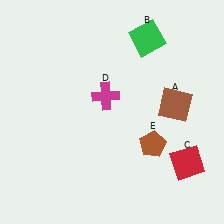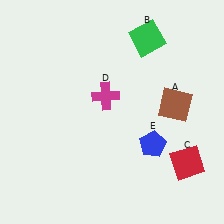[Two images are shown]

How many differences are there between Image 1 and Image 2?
There is 1 difference between the two images.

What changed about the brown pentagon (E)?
In Image 1, E is brown. In Image 2, it changed to blue.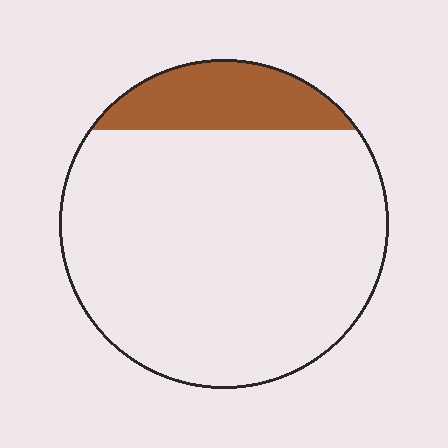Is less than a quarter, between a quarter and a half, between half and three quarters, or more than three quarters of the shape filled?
Less than a quarter.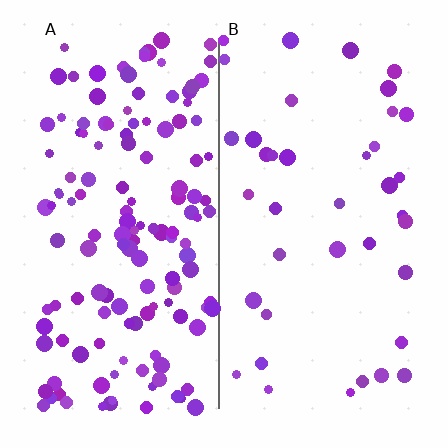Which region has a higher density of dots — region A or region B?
A (the left).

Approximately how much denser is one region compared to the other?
Approximately 3.5× — region A over region B.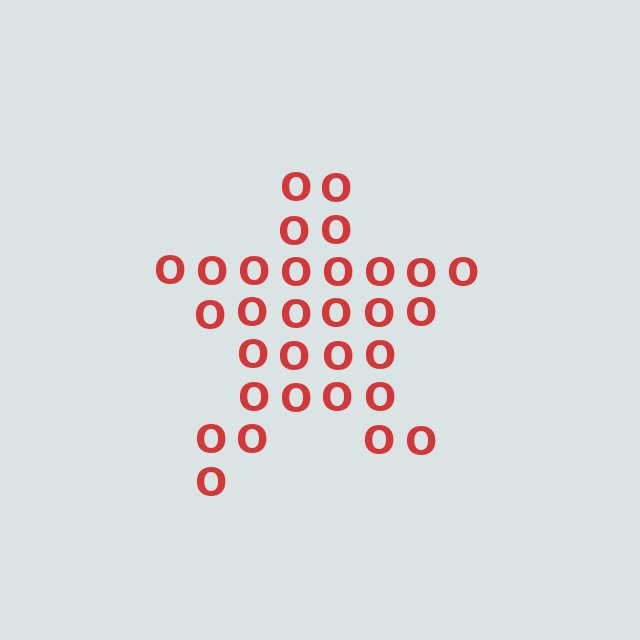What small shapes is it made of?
It is made of small letter O's.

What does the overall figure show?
The overall figure shows a star.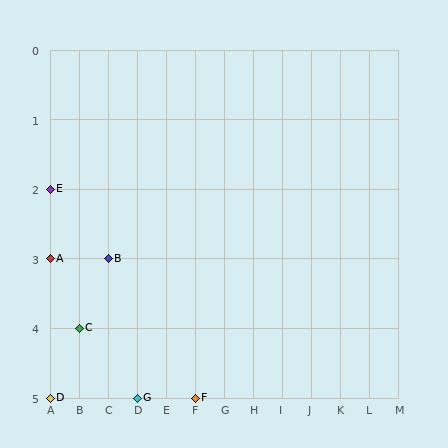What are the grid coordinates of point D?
Point D is at grid coordinates (A, 5).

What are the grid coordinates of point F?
Point F is at grid coordinates (F, 5).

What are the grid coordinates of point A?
Point A is at grid coordinates (A, 3).